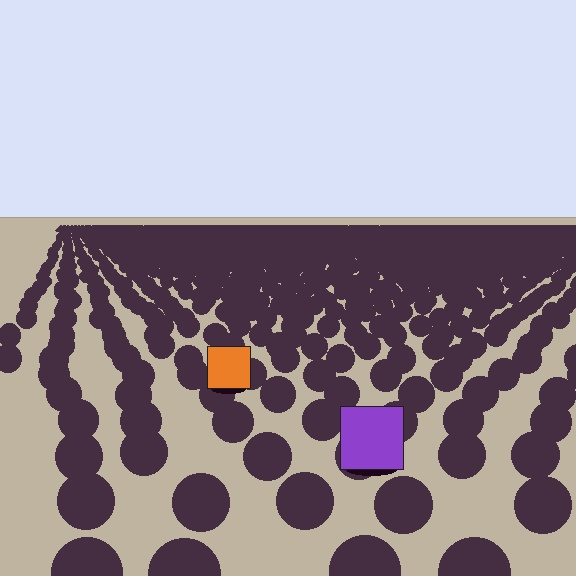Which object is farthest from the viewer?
The orange square is farthest from the viewer. It appears smaller and the ground texture around it is denser.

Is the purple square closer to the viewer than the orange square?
Yes. The purple square is closer — you can tell from the texture gradient: the ground texture is coarser near it.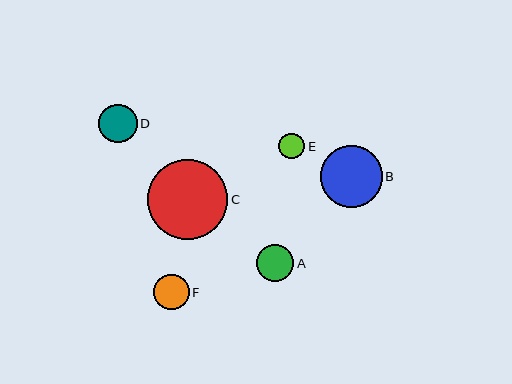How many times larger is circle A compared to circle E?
Circle A is approximately 1.4 times the size of circle E.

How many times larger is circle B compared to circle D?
Circle B is approximately 1.6 times the size of circle D.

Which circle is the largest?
Circle C is the largest with a size of approximately 81 pixels.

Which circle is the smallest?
Circle E is the smallest with a size of approximately 26 pixels.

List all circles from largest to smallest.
From largest to smallest: C, B, D, A, F, E.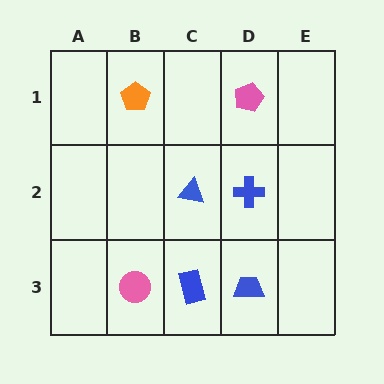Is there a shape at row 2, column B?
No, that cell is empty.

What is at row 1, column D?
A pink pentagon.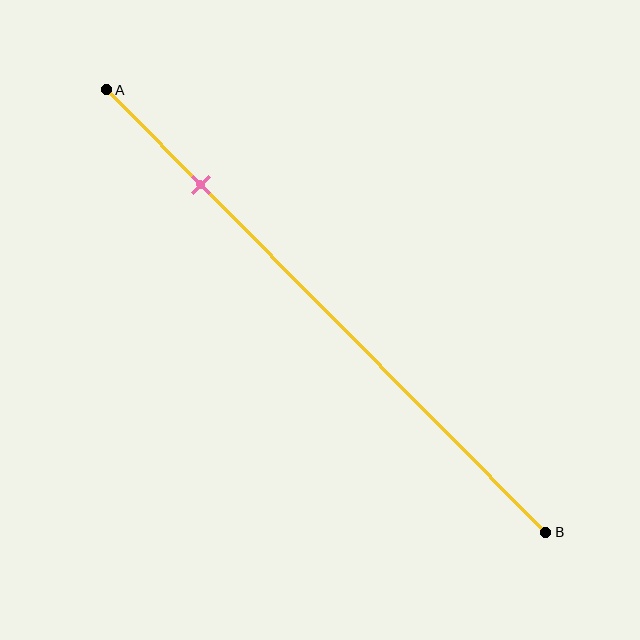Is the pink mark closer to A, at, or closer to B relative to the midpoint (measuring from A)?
The pink mark is closer to point A than the midpoint of segment AB.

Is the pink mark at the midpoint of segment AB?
No, the mark is at about 20% from A, not at the 50% midpoint.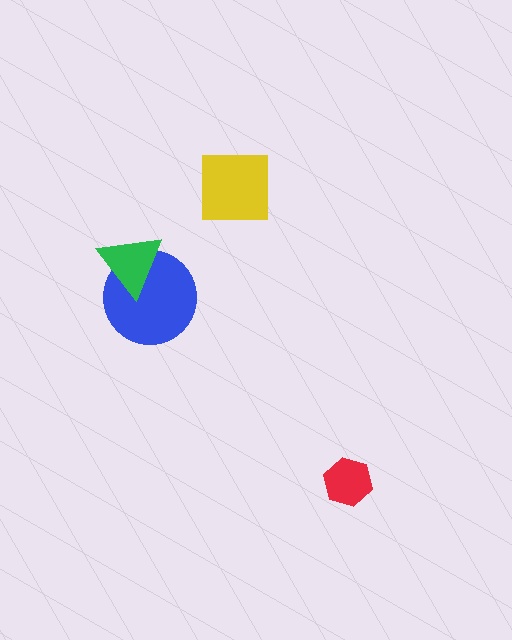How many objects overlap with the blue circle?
1 object overlaps with the blue circle.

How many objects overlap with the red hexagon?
0 objects overlap with the red hexagon.